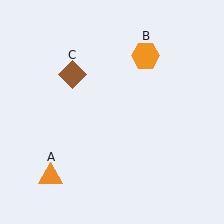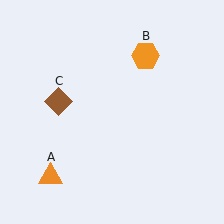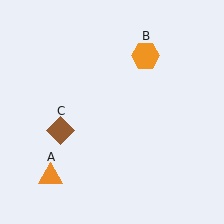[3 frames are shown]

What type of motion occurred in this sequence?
The brown diamond (object C) rotated counterclockwise around the center of the scene.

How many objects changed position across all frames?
1 object changed position: brown diamond (object C).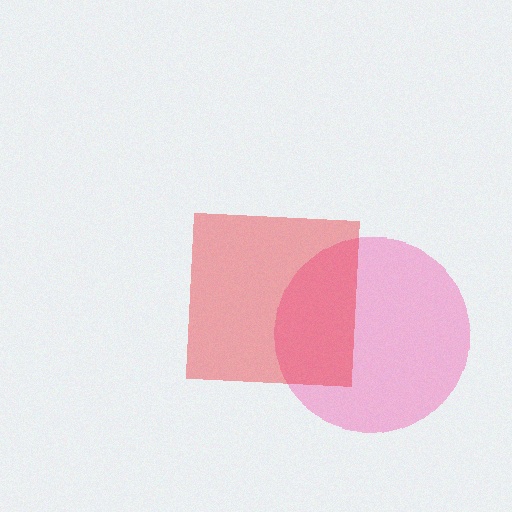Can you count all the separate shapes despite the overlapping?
Yes, there are 2 separate shapes.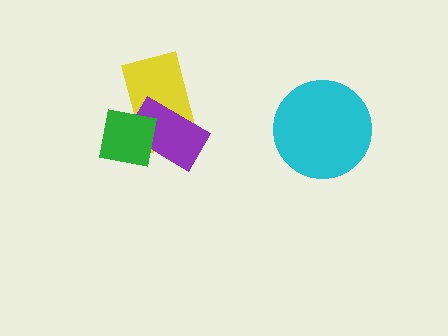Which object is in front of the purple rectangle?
The green square is in front of the purple rectangle.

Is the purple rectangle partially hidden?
Yes, it is partially covered by another shape.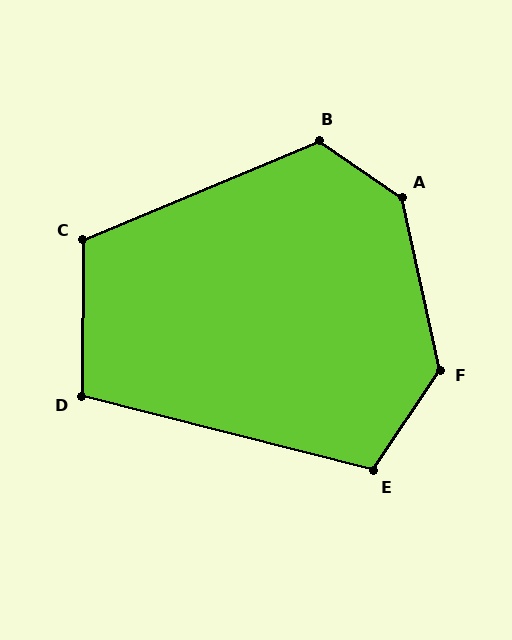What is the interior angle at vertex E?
Approximately 109 degrees (obtuse).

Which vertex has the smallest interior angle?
D, at approximately 104 degrees.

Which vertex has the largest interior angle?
A, at approximately 137 degrees.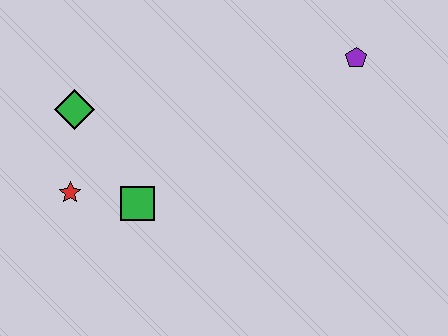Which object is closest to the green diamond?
The red star is closest to the green diamond.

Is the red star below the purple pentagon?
Yes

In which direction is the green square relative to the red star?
The green square is to the right of the red star.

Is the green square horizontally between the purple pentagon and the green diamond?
Yes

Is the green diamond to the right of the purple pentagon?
No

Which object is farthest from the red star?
The purple pentagon is farthest from the red star.